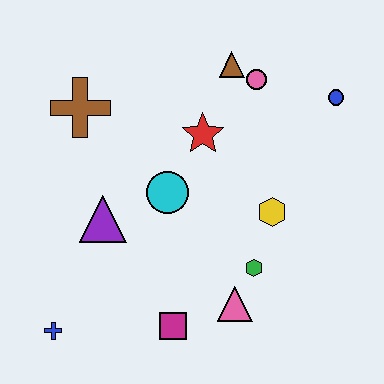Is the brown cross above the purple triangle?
Yes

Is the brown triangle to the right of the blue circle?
No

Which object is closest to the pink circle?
The brown triangle is closest to the pink circle.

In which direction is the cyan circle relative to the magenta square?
The cyan circle is above the magenta square.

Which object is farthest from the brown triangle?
The blue cross is farthest from the brown triangle.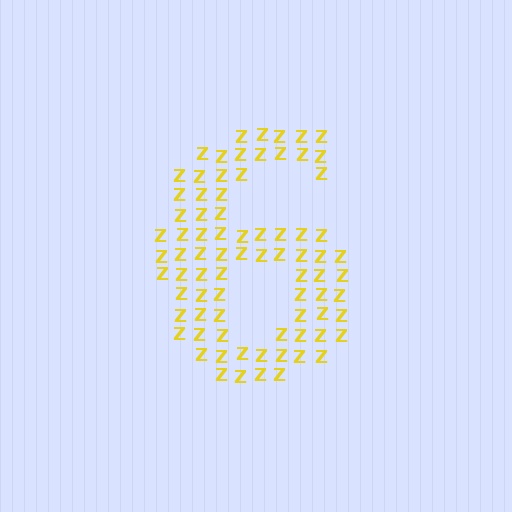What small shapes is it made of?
It is made of small letter Z's.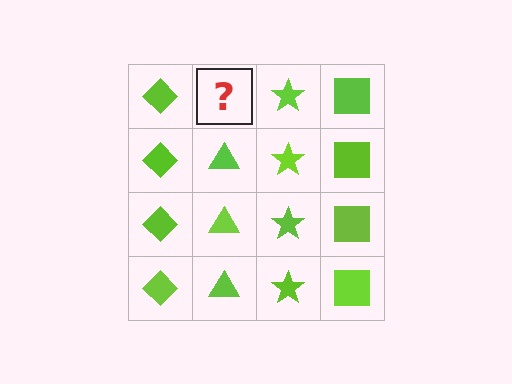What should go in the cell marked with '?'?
The missing cell should contain a lime triangle.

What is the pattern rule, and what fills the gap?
The rule is that each column has a consistent shape. The gap should be filled with a lime triangle.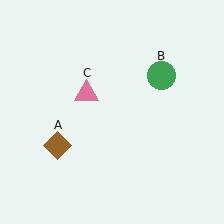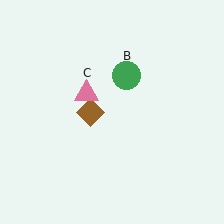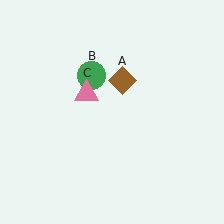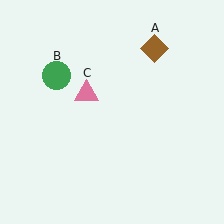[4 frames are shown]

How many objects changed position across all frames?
2 objects changed position: brown diamond (object A), green circle (object B).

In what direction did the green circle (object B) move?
The green circle (object B) moved left.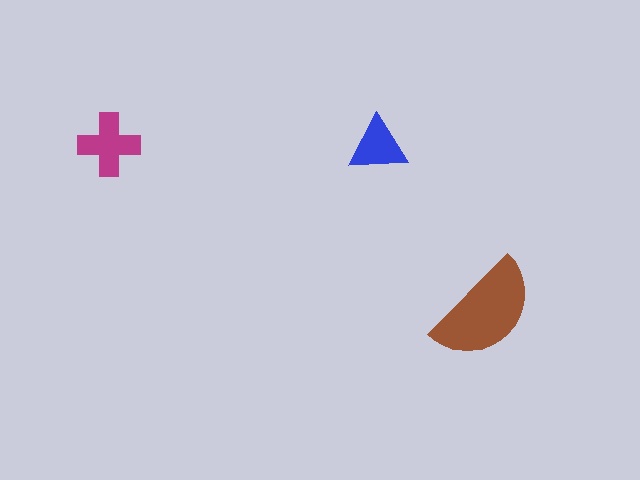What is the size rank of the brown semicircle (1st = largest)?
1st.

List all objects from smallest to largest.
The blue triangle, the magenta cross, the brown semicircle.